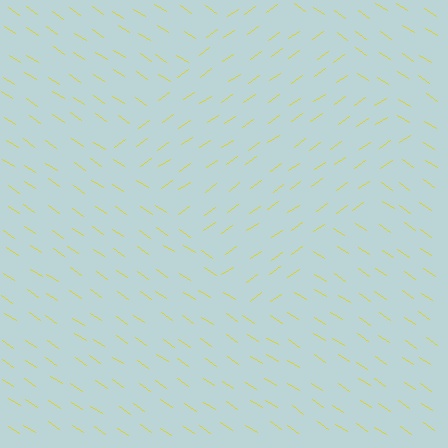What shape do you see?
I see a diamond.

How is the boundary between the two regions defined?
The boundary is defined purely by a change in line orientation (approximately 68 degrees difference). All lines are the same color and thickness.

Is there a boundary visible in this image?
Yes, there is a texture boundary formed by a change in line orientation.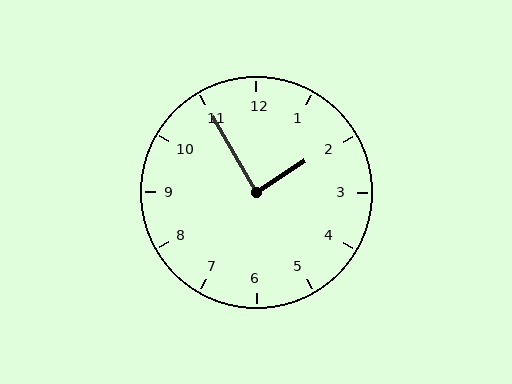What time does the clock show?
1:55.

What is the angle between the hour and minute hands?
Approximately 88 degrees.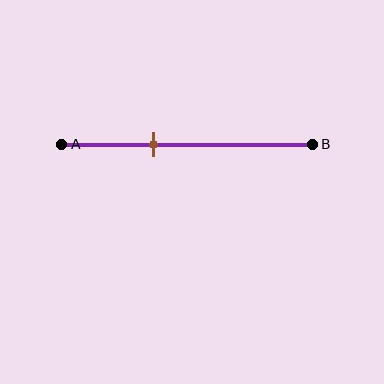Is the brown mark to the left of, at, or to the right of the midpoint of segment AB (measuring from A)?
The brown mark is to the left of the midpoint of segment AB.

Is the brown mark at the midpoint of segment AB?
No, the mark is at about 35% from A, not at the 50% midpoint.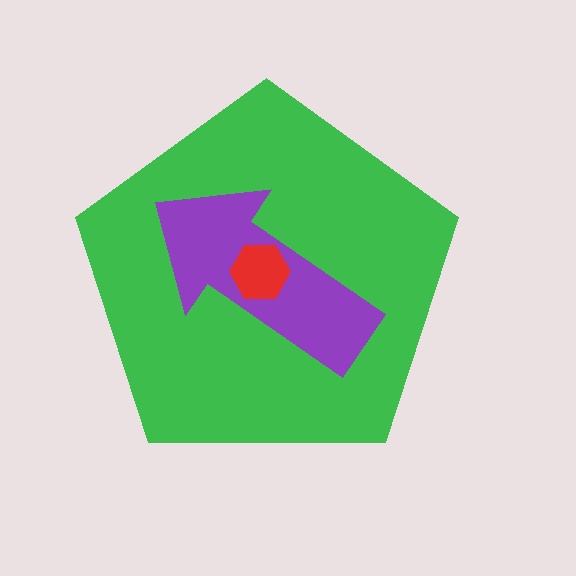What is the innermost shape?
The red hexagon.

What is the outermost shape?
The green pentagon.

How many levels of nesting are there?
3.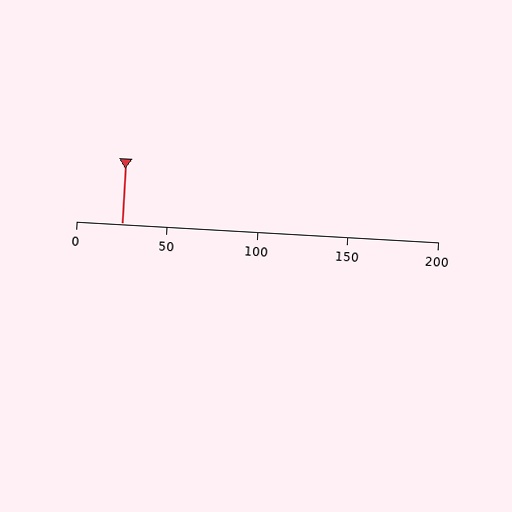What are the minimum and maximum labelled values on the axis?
The axis runs from 0 to 200.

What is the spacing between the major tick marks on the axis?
The major ticks are spaced 50 apart.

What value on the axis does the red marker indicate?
The marker indicates approximately 25.